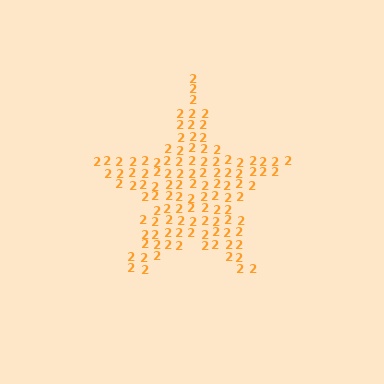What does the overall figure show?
The overall figure shows a star.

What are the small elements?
The small elements are digit 2's.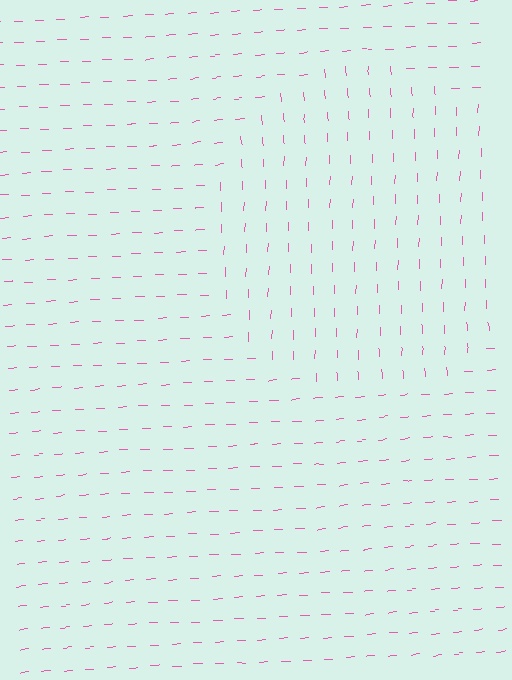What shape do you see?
I see a circle.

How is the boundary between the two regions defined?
The boundary is defined purely by a change in line orientation (approximately 86 degrees difference). All lines are the same color and thickness.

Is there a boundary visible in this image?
Yes, there is a texture boundary formed by a change in line orientation.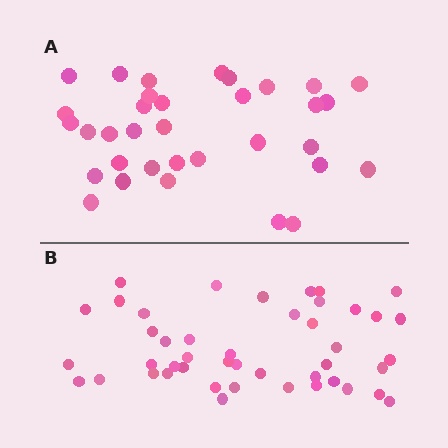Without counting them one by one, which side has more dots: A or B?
Region B (the bottom region) has more dots.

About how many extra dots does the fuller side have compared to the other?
Region B has roughly 12 or so more dots than region A.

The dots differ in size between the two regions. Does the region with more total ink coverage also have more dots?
No. Region A has more total ink coverage because its dots are larger, but region B actually contains more individual dots. Total area can be misleading — the number of items is what matters here.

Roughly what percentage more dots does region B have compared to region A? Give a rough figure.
About 30% more.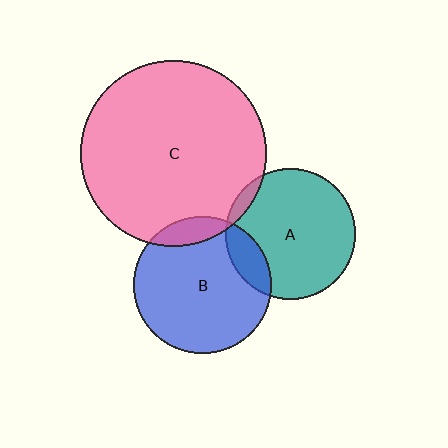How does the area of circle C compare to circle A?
Approximately 2.0 times.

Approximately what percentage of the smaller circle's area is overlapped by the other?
Approximately 5%.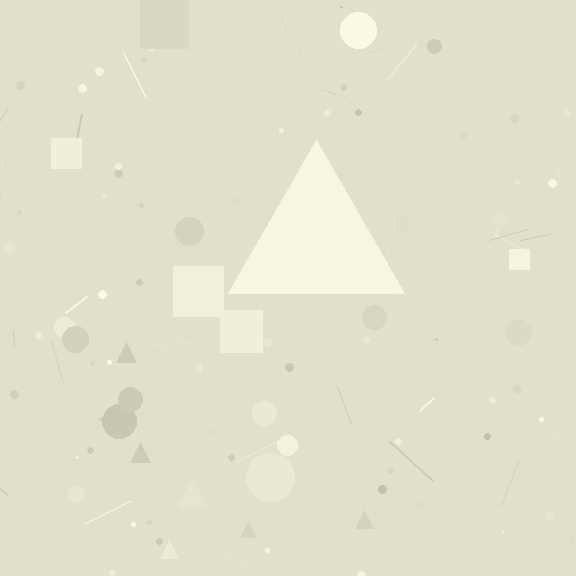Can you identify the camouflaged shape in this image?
The camouflaged shape is a triangle.